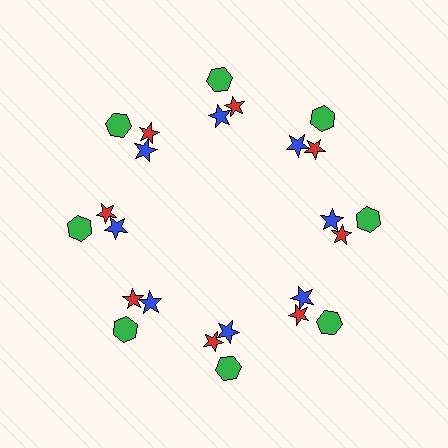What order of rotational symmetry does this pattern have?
This pattern has 8-fold rotational symmetry.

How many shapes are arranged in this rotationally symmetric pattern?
There are 24 shapes, arranged in 8 groups of 3.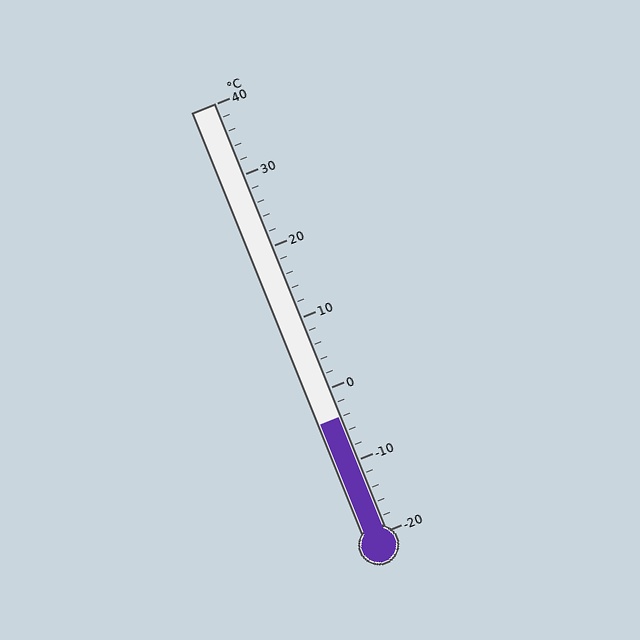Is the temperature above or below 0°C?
The temperature is below 0°C.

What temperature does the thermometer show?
The thermometer shows approximately -4°C.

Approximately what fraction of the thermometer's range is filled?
The thermometer is filled to approximately 25% of its range.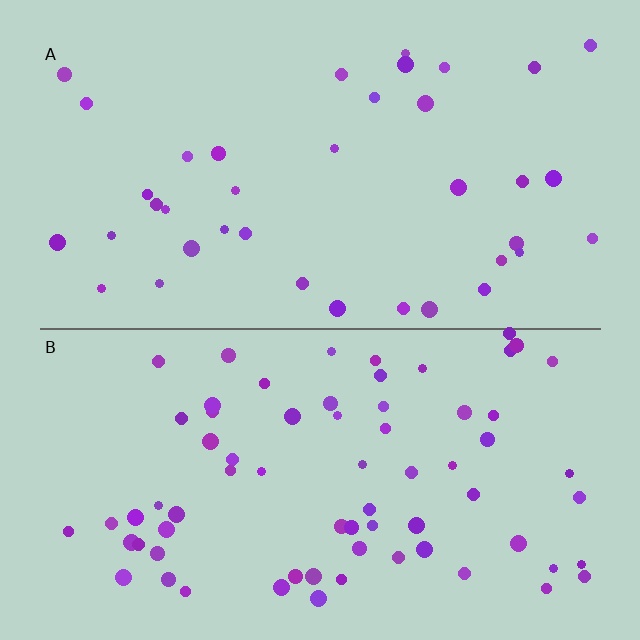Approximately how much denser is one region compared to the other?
Approximately 1.9× — region B over region A.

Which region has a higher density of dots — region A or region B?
B (the bottom).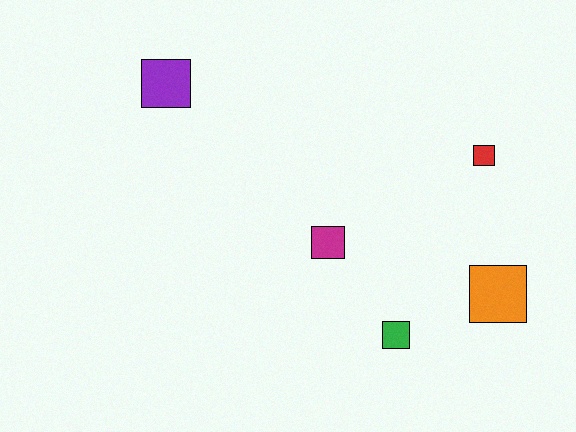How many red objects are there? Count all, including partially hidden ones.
There is 1 red object.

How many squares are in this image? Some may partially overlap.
There are 5 squares.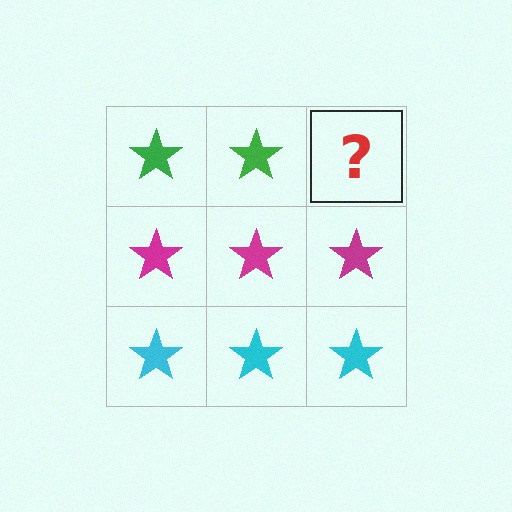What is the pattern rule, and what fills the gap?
The rule is that each row has a consistent color. The gap should be filled with a green star.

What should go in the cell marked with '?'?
The missing cell should contain a green star.